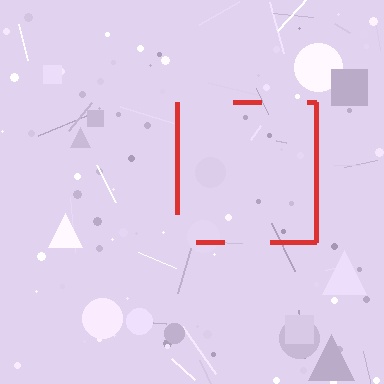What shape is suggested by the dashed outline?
The dashed outline suggests a square.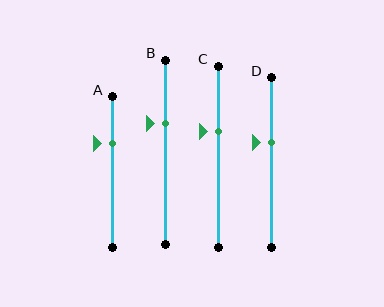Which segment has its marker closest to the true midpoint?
Segment D has its marker closest to the true midpoint.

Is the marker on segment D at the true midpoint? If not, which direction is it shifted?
No, the marker on segment D is shifted upward by about 12% of the segment length.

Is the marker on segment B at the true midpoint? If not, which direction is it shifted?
No, the marker on segment B is shifted upward by about 15% of the segment length.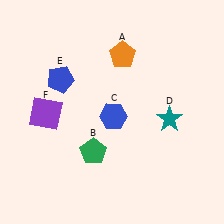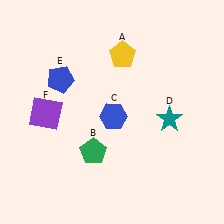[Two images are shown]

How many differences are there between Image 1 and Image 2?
There is 1 difference between the two images.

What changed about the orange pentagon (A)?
In Image 1, A is orange. In Image 2, it changed to yellow.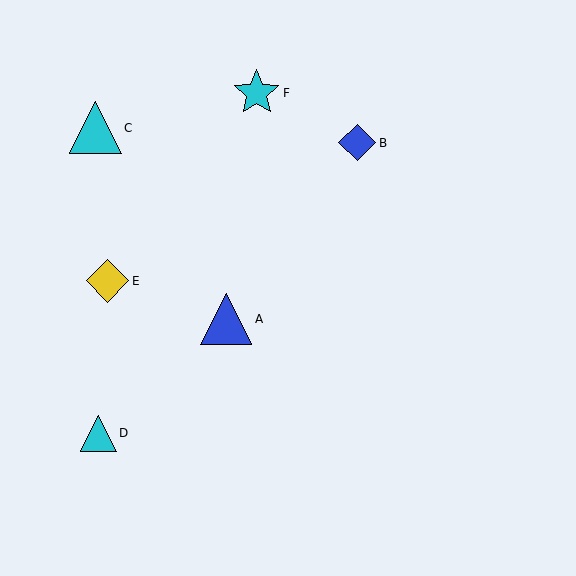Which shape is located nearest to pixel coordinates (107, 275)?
The yellow diamond (labeled E) at (108, 281) is nearest to that location.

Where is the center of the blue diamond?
The center of the blue diamond is at (357, 143).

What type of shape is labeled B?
Shape B is a blue diamond.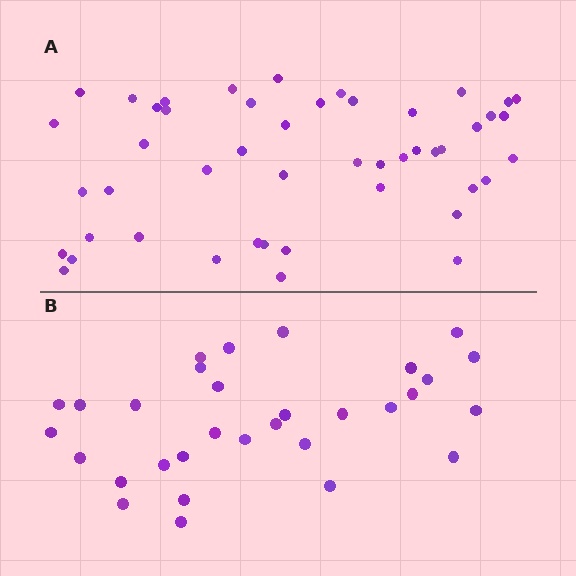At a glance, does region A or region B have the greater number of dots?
Region A (the top region) has more dots.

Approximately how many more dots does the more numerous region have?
Region A has approximately 15 more dots than region B.